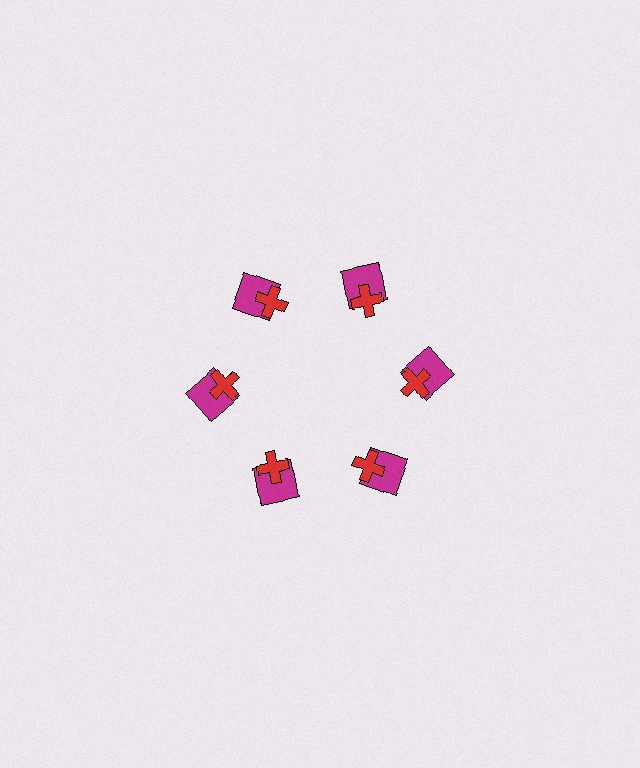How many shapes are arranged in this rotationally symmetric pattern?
There are 12 shapes, arranged in 6 groups of 2.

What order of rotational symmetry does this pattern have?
This pattern has 6-fold rotational symmetry.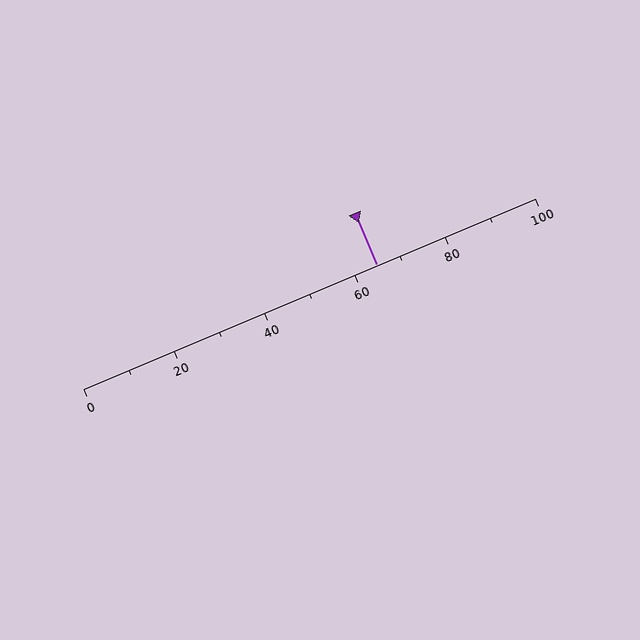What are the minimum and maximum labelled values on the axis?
The axis runs from 0 to 100.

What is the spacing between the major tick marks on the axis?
The major ticks are spaced 20 apart.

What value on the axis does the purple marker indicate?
The marker indicates approximately 65.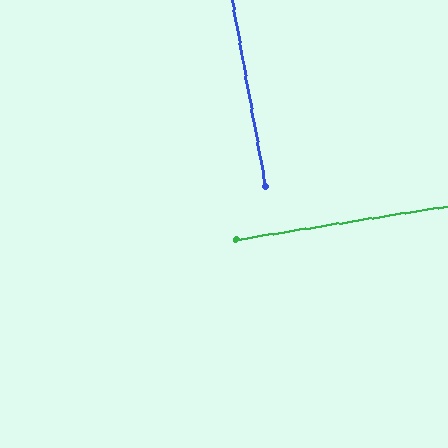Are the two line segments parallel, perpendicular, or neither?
Perpendicular — they meet at approximately 89°.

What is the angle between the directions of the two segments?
Approximately 89 degrees.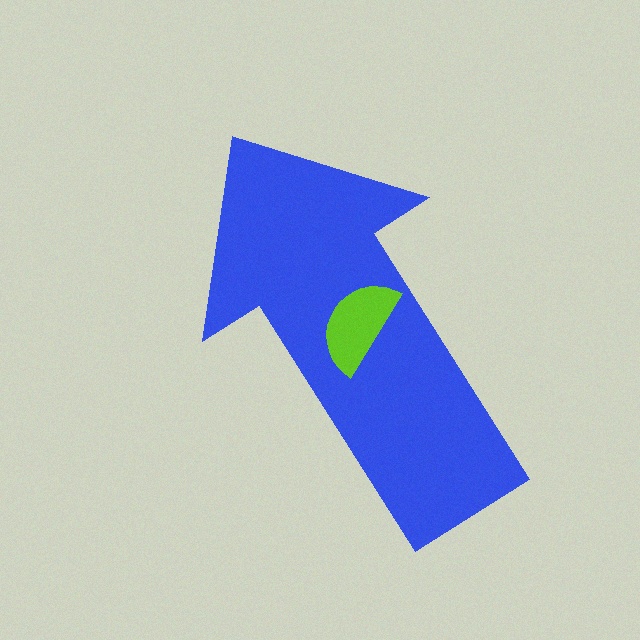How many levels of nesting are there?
2.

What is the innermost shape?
The lime semicircle.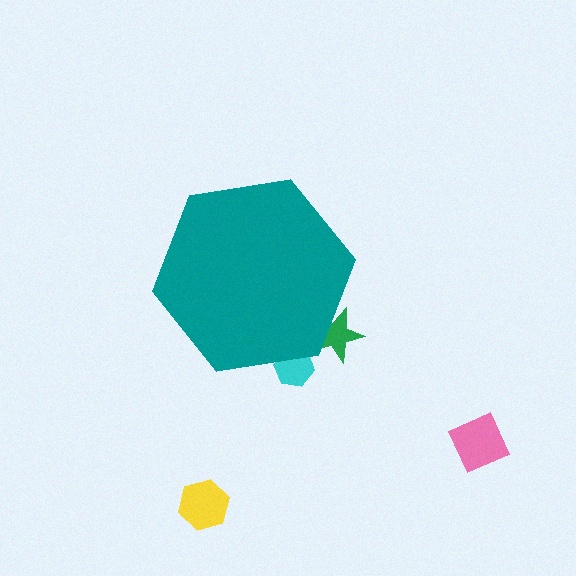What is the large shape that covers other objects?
A teal hexagon.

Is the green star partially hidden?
Yes, the green star is partially hidden behind the teal hexagon.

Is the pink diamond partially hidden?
No, the pink diamond is fully visible.